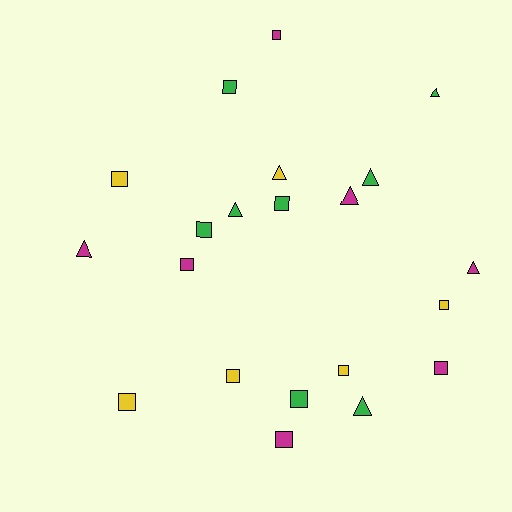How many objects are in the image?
There are 21 objects.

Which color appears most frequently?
Green, with 8 objects.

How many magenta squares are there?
There are 4 magenta squares.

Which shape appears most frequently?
Square, with 13 objects.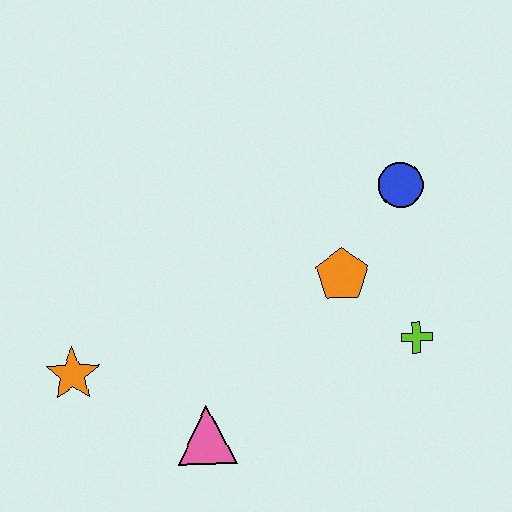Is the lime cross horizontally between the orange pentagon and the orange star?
No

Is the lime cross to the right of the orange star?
Yes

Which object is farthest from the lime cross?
The orange star is farthest from the lime cross.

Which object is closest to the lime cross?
The orange pentagon is closest to the lime cross.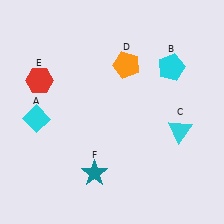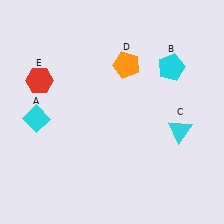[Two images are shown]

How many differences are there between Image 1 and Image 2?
There is 1 difference between the two images.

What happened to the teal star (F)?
The teal star (F) was removed in Image 2. It was in the bottom-left area of Image 1.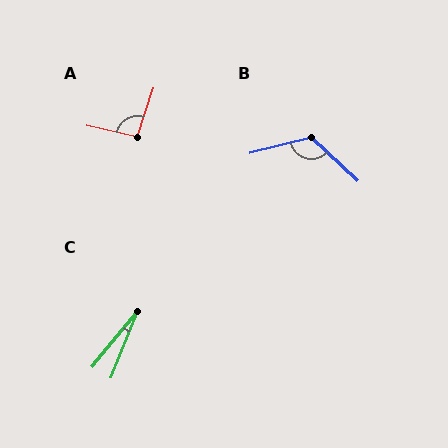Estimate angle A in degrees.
Approximately 95 degrees.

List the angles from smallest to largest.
C (18°), A (95°), B (122°).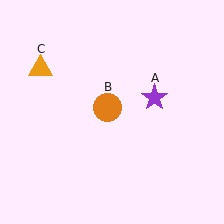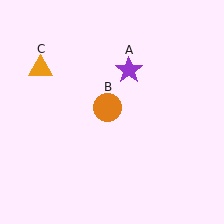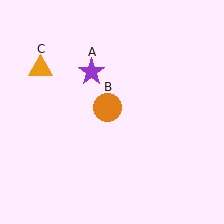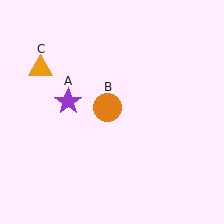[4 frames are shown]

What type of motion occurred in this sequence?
The purple star (object A) rotated counterclockwise around the center of the scene.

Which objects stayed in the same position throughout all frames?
Orange circle (object B) and orange triangle (object C) remained stationary.